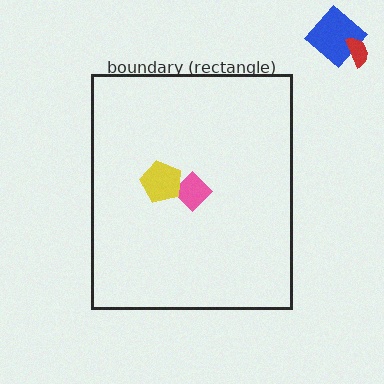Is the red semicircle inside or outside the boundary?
Outside.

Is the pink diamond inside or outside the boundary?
Inside.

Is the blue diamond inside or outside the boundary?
Outside.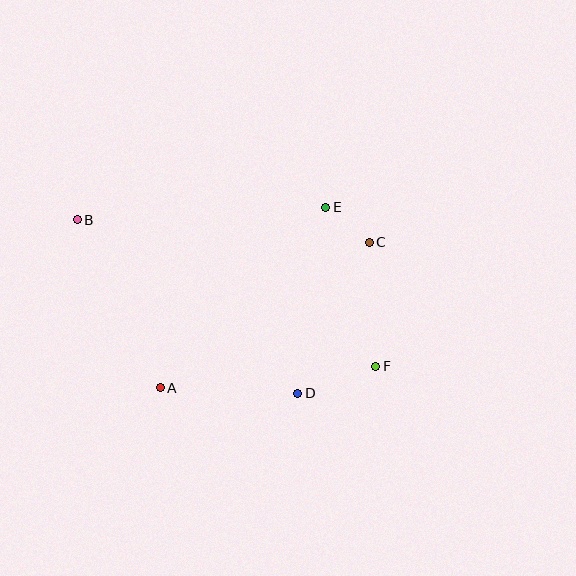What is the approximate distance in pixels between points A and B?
The distance between A and B is approximately 188 pixels.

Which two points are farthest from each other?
Points B and F are farthest from each other.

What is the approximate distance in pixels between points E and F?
The distance between E and F is approximately 167 pixels.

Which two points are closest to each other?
Points C and E are closest to each other.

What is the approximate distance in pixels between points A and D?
The distance between A and D is approximately 137 pixels.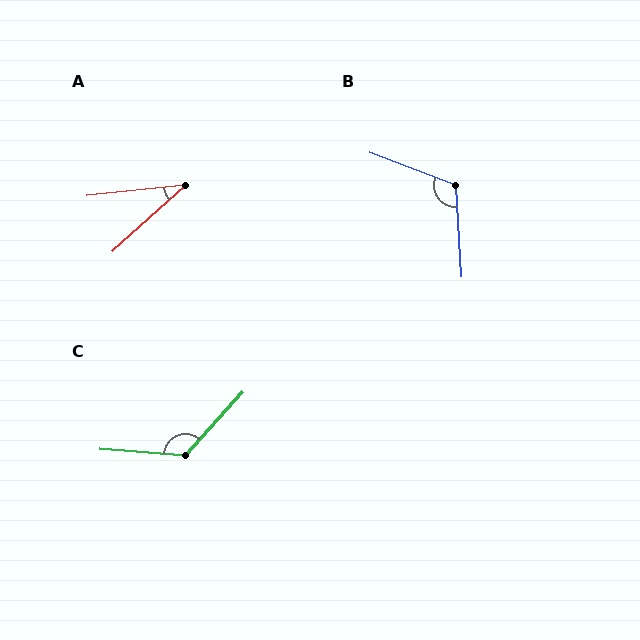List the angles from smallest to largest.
A (36°), B (115°), C (128°).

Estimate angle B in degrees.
Approximately 115 degrees.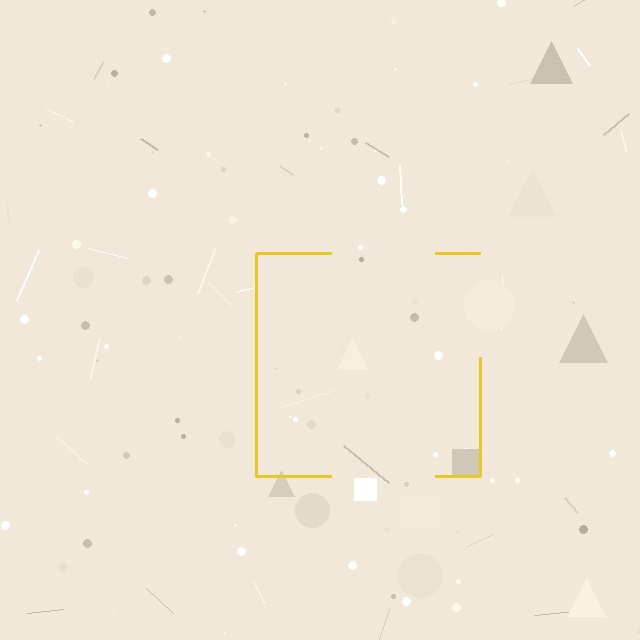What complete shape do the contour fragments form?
The contour fragments form a square.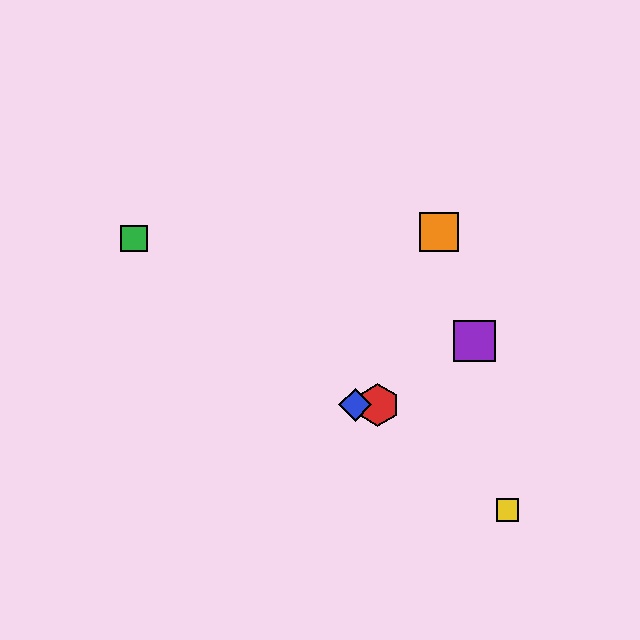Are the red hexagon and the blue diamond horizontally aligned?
Yes, both are at y≈405.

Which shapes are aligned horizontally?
The red hexagon, the blue diamond are aligned horizontally.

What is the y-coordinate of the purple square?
The purple square is at y≈341.